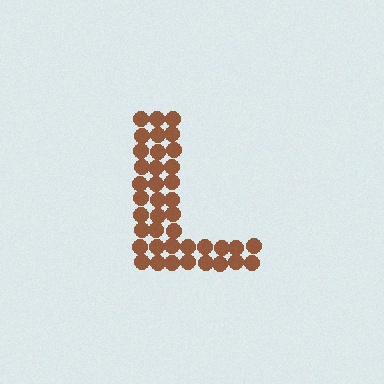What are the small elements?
The small elements are circles.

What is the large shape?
The large shape is the letter L.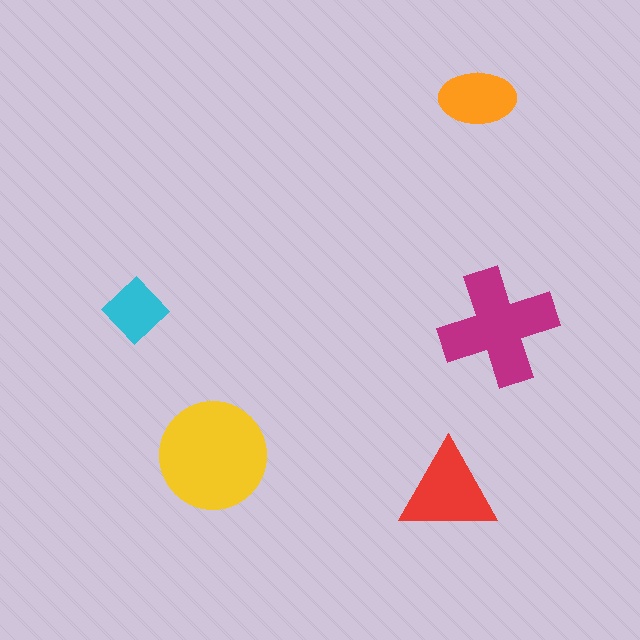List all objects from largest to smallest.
The yellow circle, the magenta cross, the red triangle, the orange ellipse, the cyan diamond.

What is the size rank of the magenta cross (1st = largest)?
2nd.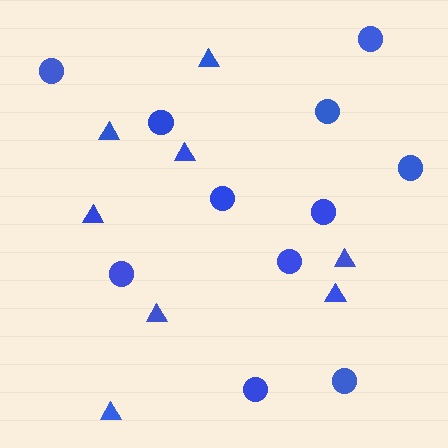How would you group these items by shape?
There are 2 groups: one group of triangles (8) and one group of circles (11).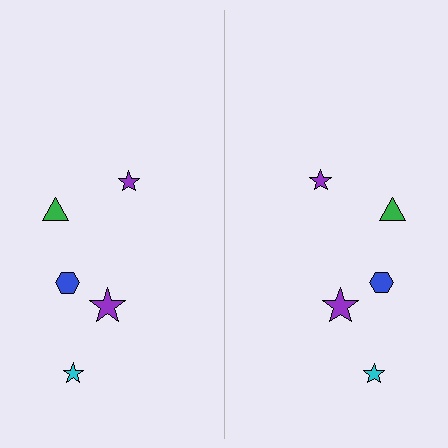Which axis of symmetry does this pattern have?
The pattern has a vertical axis of symmetry running through the center of the image.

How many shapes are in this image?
There are 10 shapes in this image.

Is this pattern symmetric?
Yes, this pattern has bilateral (reflection) symmetry.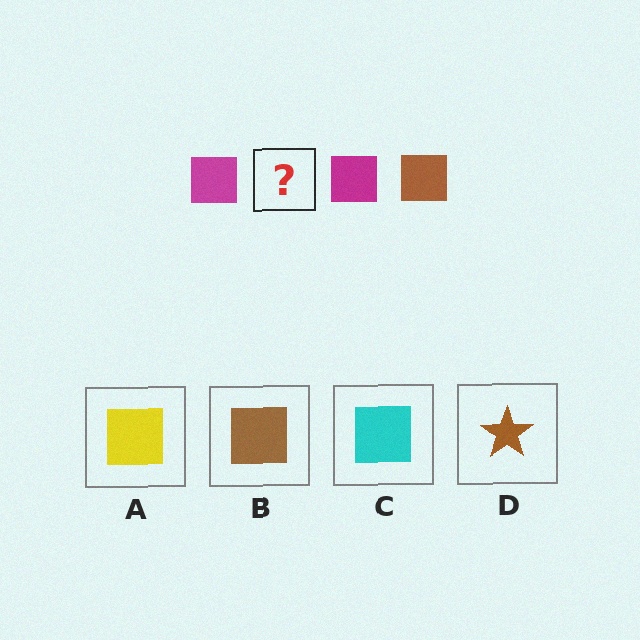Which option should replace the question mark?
Option B.